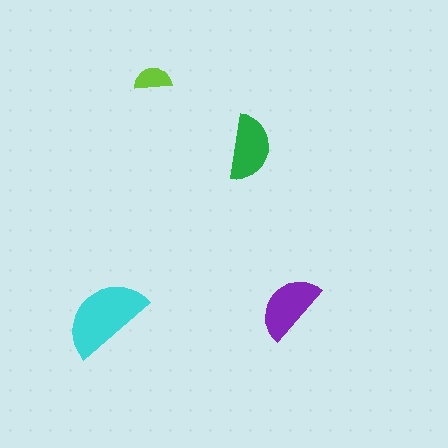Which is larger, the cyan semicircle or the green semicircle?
The cyan one.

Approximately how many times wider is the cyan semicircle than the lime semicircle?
About 2.5 times wider.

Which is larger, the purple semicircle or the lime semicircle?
The purple one.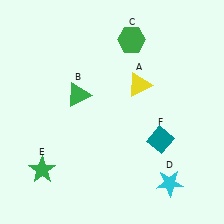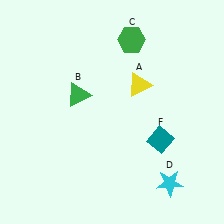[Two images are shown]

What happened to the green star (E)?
The green star (E) was removed in Image 2. It was in the bottom-left area of Image 1.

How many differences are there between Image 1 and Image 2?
There is 1 difference between the two images.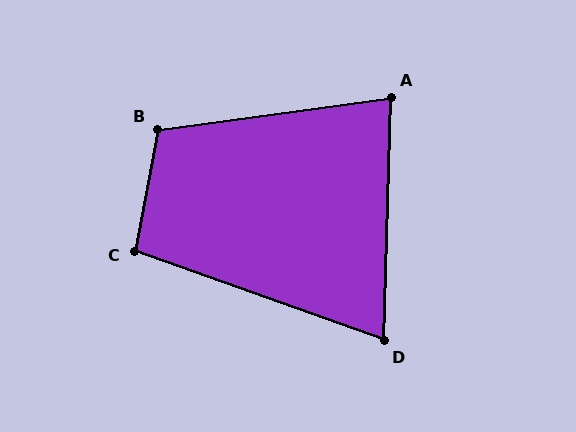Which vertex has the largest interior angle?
B, at approximately 108 degrees.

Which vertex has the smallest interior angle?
D, at approximately 72 degrees.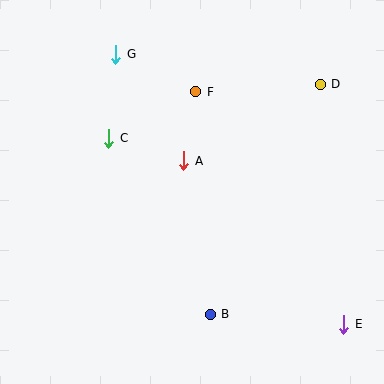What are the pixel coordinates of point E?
Point E is at (344, 324).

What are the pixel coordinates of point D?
Point D is at (320, 84).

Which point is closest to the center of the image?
Point A at (184, 161) is closest to the center.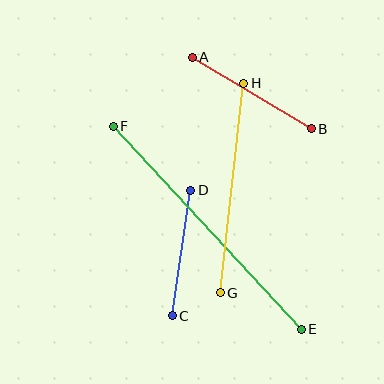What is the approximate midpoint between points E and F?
The midpoint is at approximately (207, 228) pixels.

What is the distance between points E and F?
The distance is approximately 277 pixels.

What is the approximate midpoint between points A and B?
The midpoint is at approximately (252, 93) pixels.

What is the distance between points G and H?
The distance is approximately 211 pixels.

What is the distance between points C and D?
The distance is approximately 127 pixels.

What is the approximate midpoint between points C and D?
The midpoint is at approximately (181, 253) pixels.